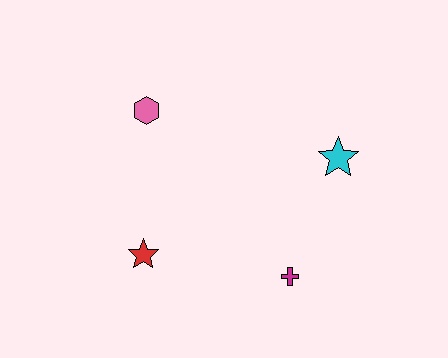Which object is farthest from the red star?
The cyan star is farthest from the red star.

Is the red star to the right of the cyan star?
No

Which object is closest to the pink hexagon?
The red star is closest to the pink hexagon.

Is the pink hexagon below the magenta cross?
No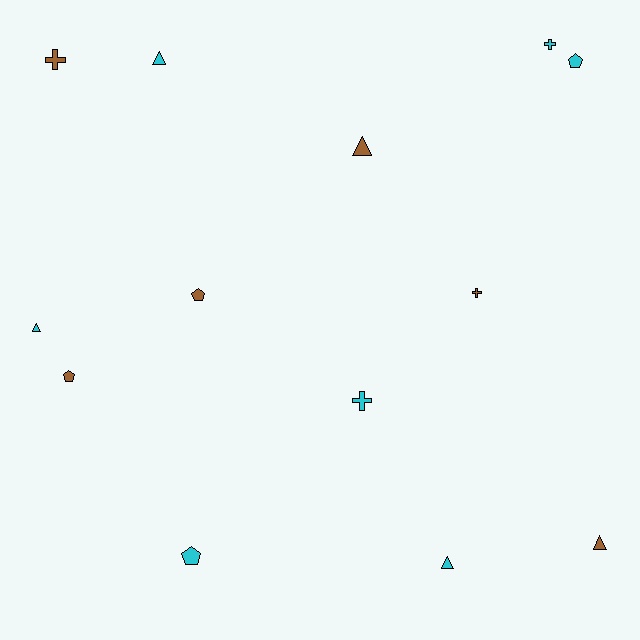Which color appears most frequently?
Cyan, with 7 objects.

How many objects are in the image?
There are 13 objects.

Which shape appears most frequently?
Triangle, with 5 objects.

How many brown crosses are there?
There are 2 brown crosses.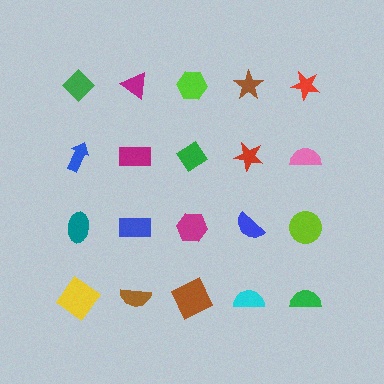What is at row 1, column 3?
A lime hexagon.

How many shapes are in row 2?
5 shapes.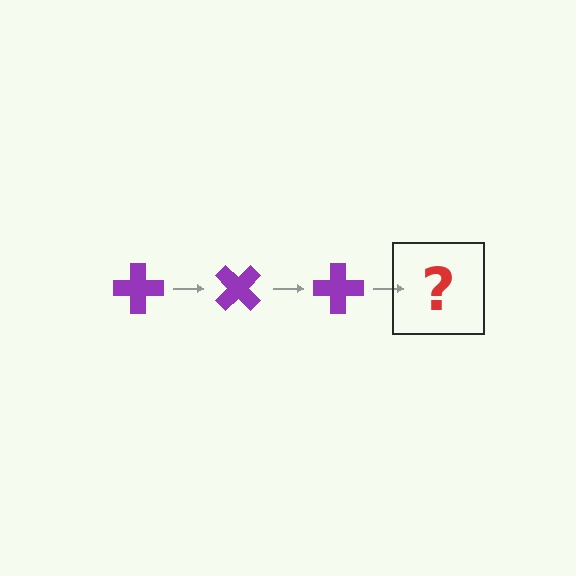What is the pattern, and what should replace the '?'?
The pattern is that the cross rotates 45 degrees each step. The '?' should be a purple cross rotated 135 degrees.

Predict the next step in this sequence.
The next step is a purple cross rotated 135 degrees.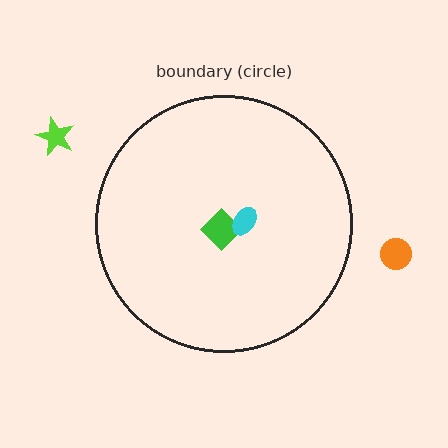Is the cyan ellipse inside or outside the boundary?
Inside.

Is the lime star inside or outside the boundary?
Outside.